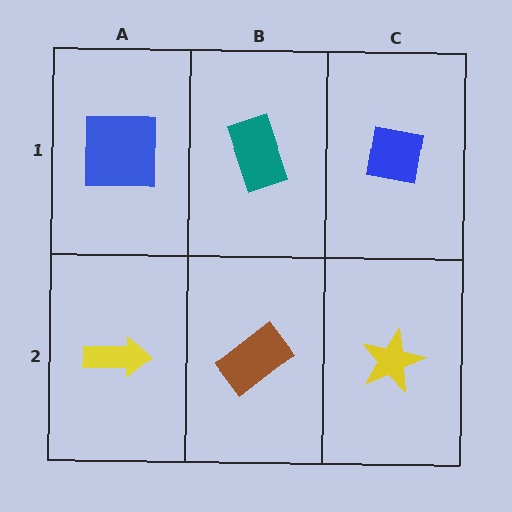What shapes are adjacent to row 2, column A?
A blue square (row 1, column A), a brown rectangle (row 2, column B).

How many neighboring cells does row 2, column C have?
2.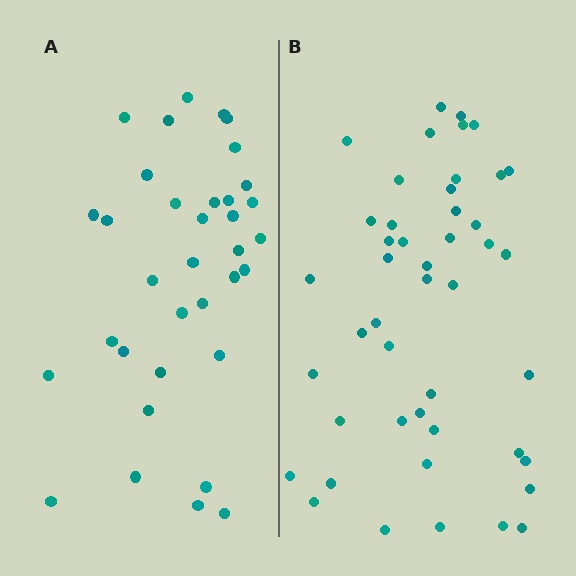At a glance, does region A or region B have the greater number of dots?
Region B (the right region) has more dots.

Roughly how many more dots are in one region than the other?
Region B has roughly 12 or so more dots than region A.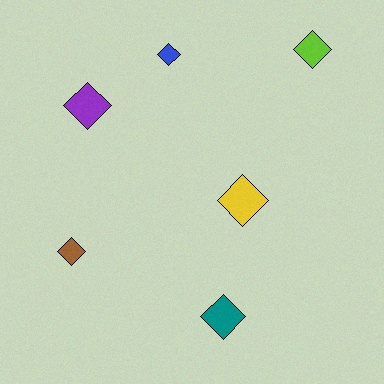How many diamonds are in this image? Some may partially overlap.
There are 6 diamonds.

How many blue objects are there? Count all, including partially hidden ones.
There is 1 blue object.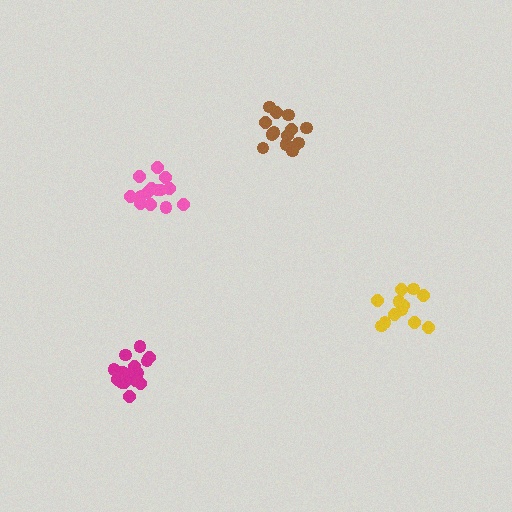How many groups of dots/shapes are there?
There are 4 groups.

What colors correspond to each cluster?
The clusters are colored: pink, yellow, brown, magenta.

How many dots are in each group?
Group 1: 14 dots, Group 2: 12 dots, Group 3: 14 dots, Group 4: 17 dots (57 total).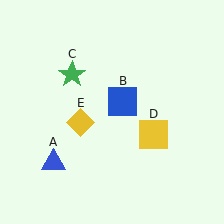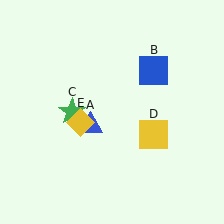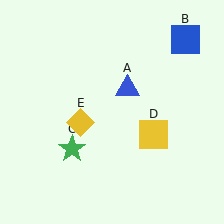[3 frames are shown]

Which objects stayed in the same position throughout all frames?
Yellow square (object D) and yellow diamond (object E) remained stationary.